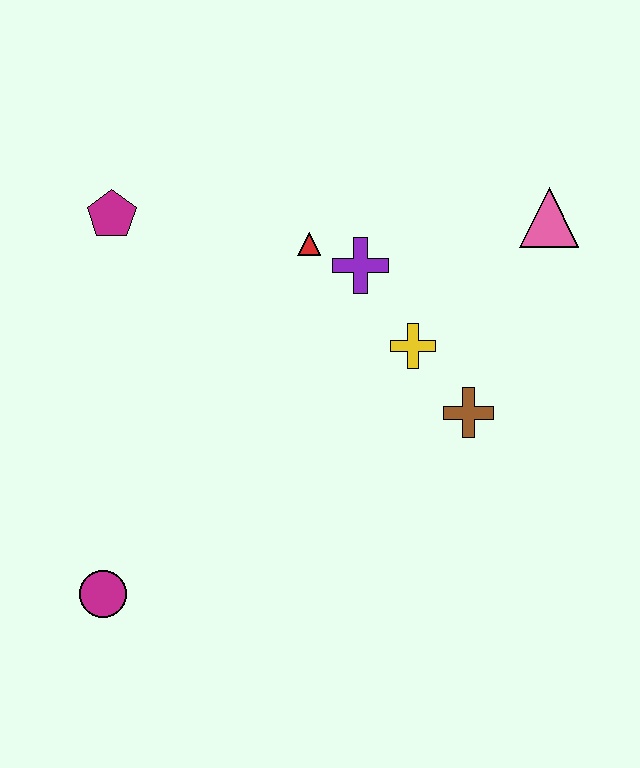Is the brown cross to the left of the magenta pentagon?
No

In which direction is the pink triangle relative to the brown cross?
The pink triangle is above the brown cross.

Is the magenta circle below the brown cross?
Yes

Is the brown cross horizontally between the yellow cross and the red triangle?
No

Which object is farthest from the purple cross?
The magenta circle is farthest from the purple cross.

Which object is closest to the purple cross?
The red triangle is closest to the purple cross.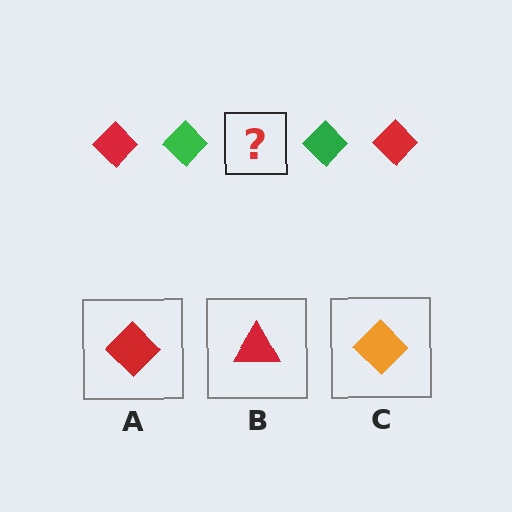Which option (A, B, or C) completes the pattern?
A.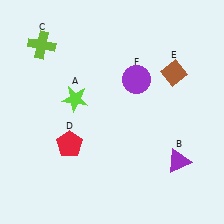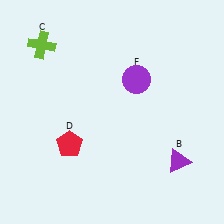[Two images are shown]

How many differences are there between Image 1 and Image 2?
There are 2 differences between the two images.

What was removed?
The lime star (A), the brown diamond (E) were removed in Image 2.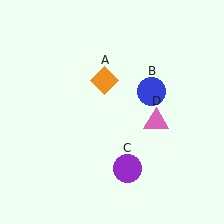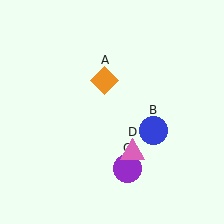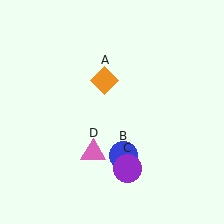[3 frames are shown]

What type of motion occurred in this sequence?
The blue circle (object B), pink triangle (object D) rotated clockwise around the center of the scene.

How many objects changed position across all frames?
2 objects changed position: blue circle (object B), pink triangle (object D).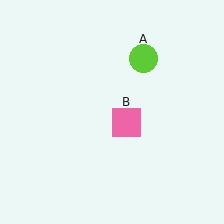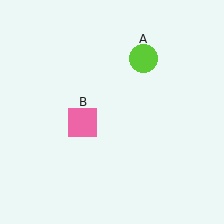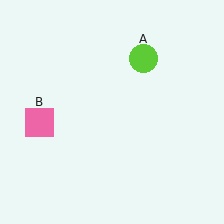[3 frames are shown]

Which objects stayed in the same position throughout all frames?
Lime circle (object A) remained stationary.